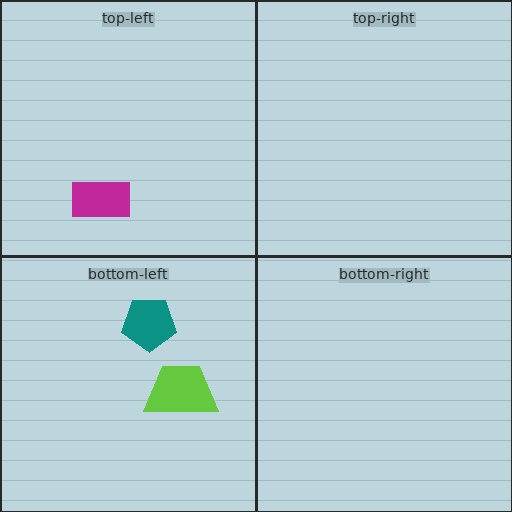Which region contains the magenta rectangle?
The top-left region.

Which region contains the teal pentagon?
The bottom-left region.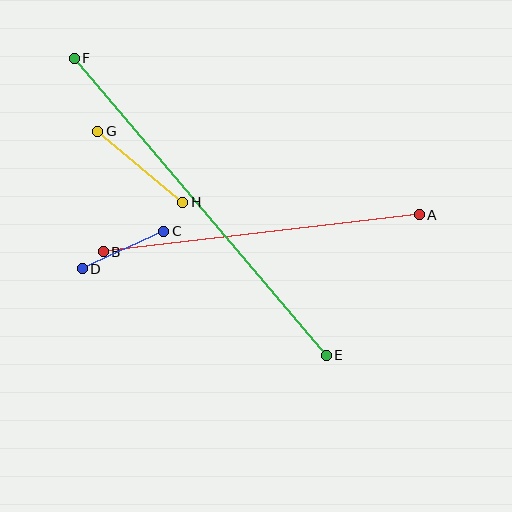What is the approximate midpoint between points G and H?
The midpoint is at approximately (140, 167) pixels.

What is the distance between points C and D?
The distance is approximately 90 pixels.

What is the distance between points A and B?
The distance is approximately 318 pixels.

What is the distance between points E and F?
The distance is approximately 389 pixels.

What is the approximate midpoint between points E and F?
The midpoint is at approximately (200, 207) pixels.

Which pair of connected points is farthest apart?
Points E and F are farthest apart.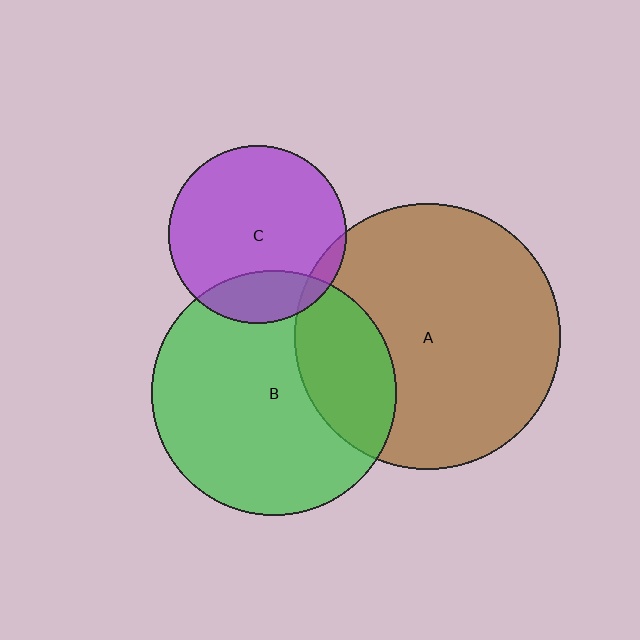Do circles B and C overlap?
Yes.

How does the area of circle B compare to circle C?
Approximately 1.9 times.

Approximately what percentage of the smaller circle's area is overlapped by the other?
Approximately 20%.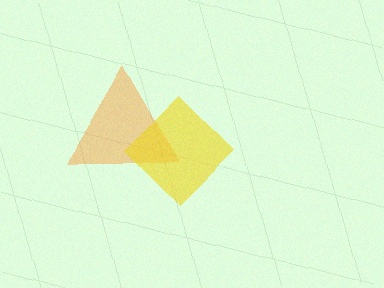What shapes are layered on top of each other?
The layered shapes are: an orange triangle, a yellow diamond.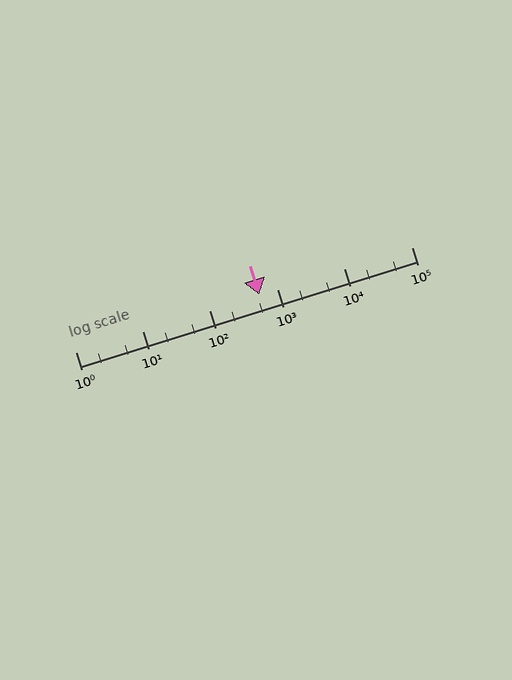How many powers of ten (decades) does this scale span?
The scale spans 5 decades, from 1 to 100000.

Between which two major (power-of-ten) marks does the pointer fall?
The pointer is between 100 and 1000.